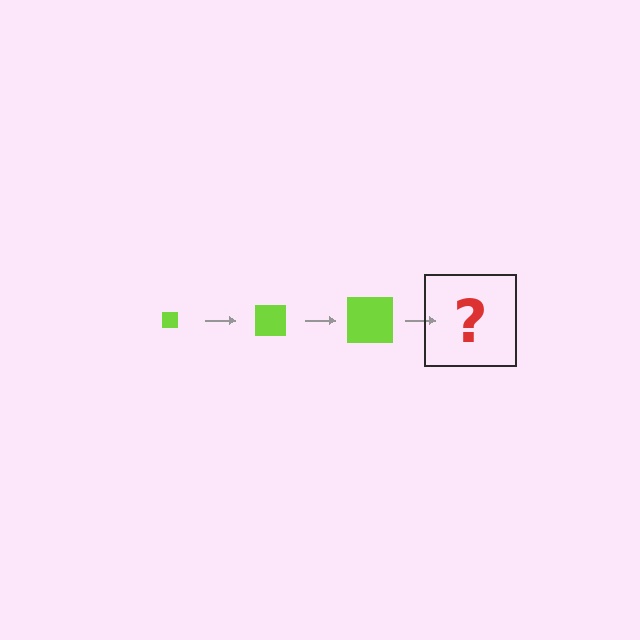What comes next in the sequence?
The next element should be a lime square, larger than the previous one.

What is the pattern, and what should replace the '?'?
The pattern is that the square gets progressively larger each step. The '?' should be a lime square, larger than the previous one.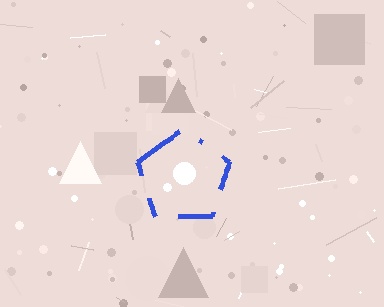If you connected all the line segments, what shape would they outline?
They would outline a pentagon.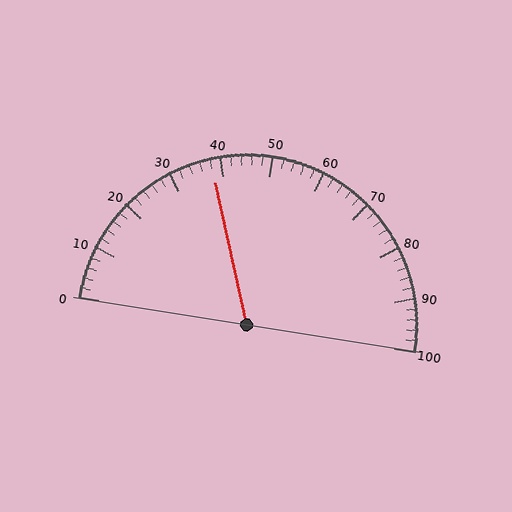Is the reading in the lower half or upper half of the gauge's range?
The reading is in the lower half of the range (0 to 100).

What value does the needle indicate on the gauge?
The needle indicates approximately 38.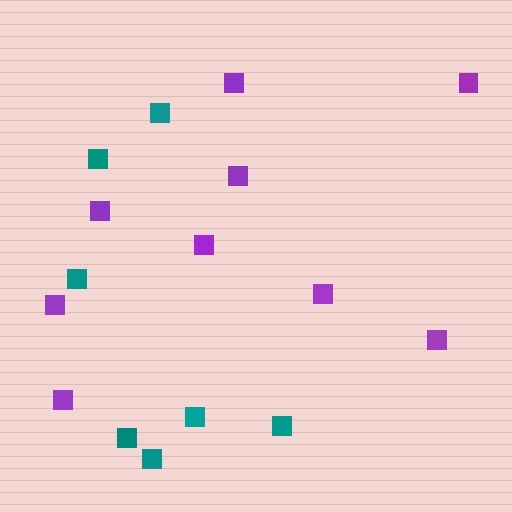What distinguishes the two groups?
There are 2 groups: one group of teal squares (7) and one group of purple squares (9).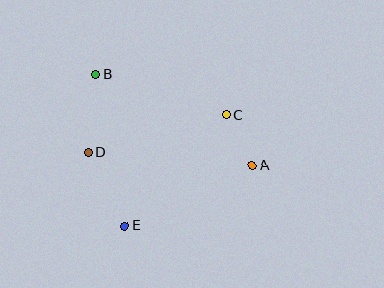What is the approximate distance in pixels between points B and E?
The distance between B and E is approximately 154 pixels.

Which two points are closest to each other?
Points A and C are closest to each other.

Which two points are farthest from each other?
Points A and B are farthest from each other.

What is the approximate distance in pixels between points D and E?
The distance between D and E is approximately 81 pixels.